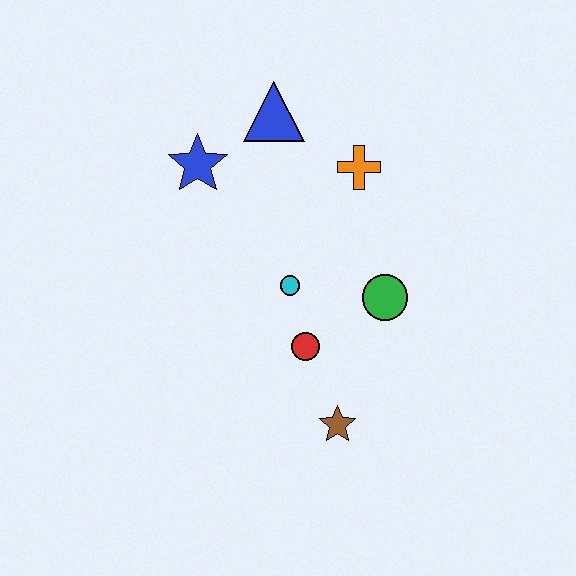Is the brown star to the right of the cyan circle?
Yes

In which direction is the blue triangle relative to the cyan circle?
The blue triangle is above the cyan circle.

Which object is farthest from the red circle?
The blue triangle is farthest from the red circle.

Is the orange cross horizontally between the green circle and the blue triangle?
Yes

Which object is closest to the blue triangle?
The blue star is closest to the blue triangle.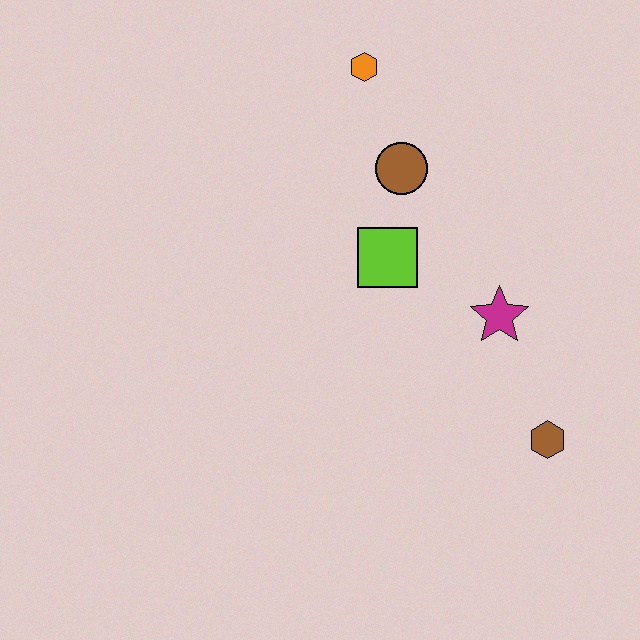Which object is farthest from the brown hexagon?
The orange hexagon is farthest from the brown hexagon.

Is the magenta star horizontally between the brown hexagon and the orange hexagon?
Yes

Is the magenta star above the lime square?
No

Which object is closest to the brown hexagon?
The magenta star is closest to the brown hexagon.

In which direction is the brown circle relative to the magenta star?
The brown circle is above the magenta star.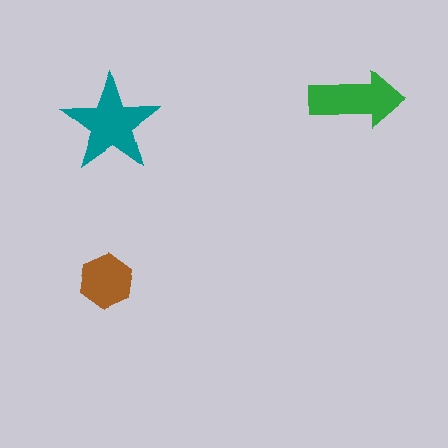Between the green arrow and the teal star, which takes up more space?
The teal star.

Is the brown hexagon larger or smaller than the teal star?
Smaller.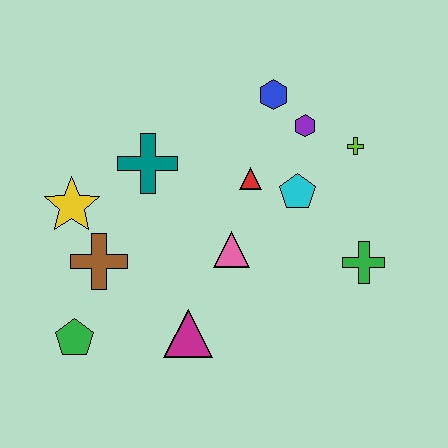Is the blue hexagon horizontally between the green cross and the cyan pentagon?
No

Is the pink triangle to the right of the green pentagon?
Yes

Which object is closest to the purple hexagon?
The blue hexagon is closest to the purple hexagon.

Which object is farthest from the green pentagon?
The lime cross is farthest from the green pentagon.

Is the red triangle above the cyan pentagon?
Yes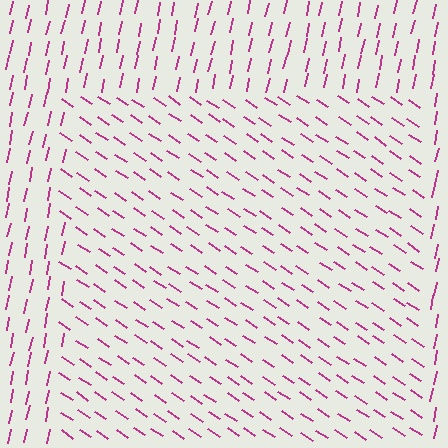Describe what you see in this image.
The image is filled with small magenta line segments. A rectangle region in the image has lines oriented differently from the surrounding lines, creating a visible texture boundary.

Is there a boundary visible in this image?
Yes, there is a texture boundary formed by a change in line orientation.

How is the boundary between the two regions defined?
The boundary is defined purely by a change in line orientation (approximately 68 degrees difference). All lines are the same color and thickness.